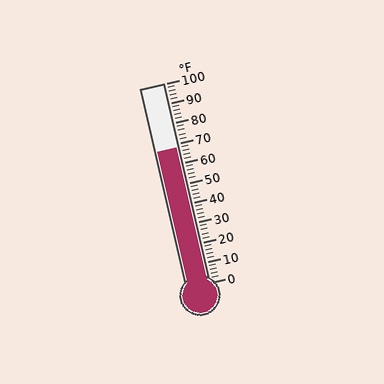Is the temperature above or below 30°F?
The temperature is above 30°F.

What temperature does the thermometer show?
The thermometer shows approximately 68°F.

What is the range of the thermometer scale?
The thermometer scale ranges from 0°F to 100°F.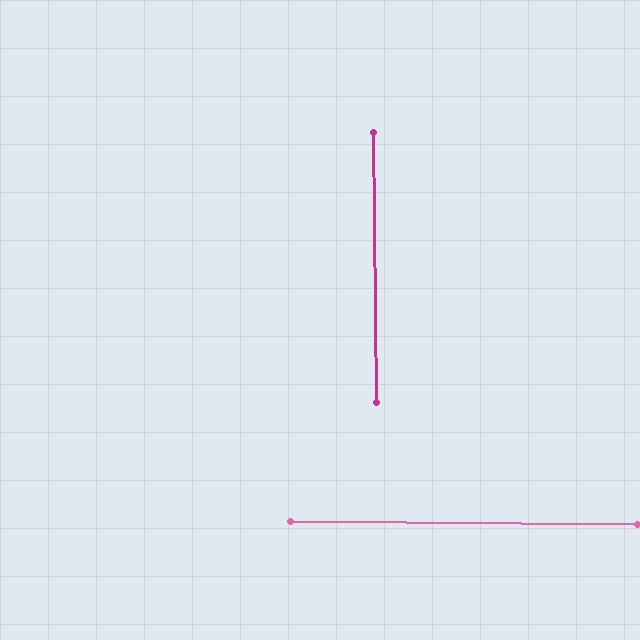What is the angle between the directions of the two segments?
Approximately 89 degrees.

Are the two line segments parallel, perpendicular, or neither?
Perpendicular — they meet at approximately 89°.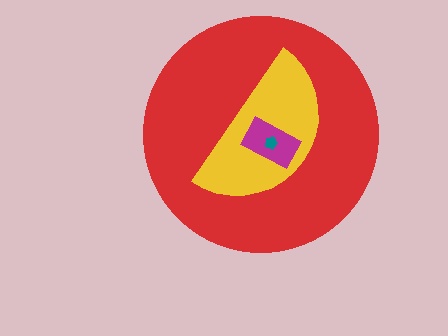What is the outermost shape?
The red circle.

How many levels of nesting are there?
4.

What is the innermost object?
The teal pentagon.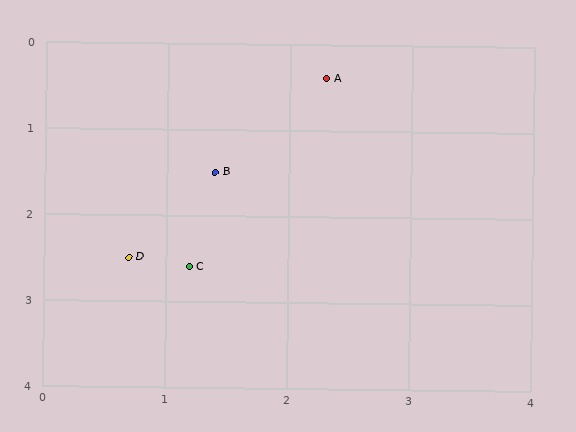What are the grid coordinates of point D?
Point D is at approximately (0.7, 2.5).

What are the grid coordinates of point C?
Point C is at approximately (1.2, 2.6).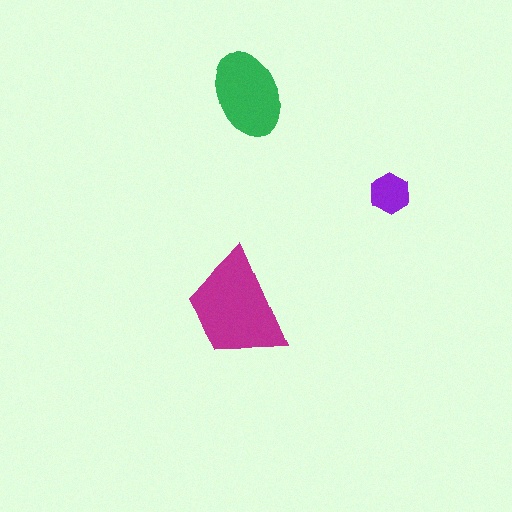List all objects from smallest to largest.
The purple hexagon, the green ellipse, the magenta trapezoid.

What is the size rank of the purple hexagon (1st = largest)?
3rd.